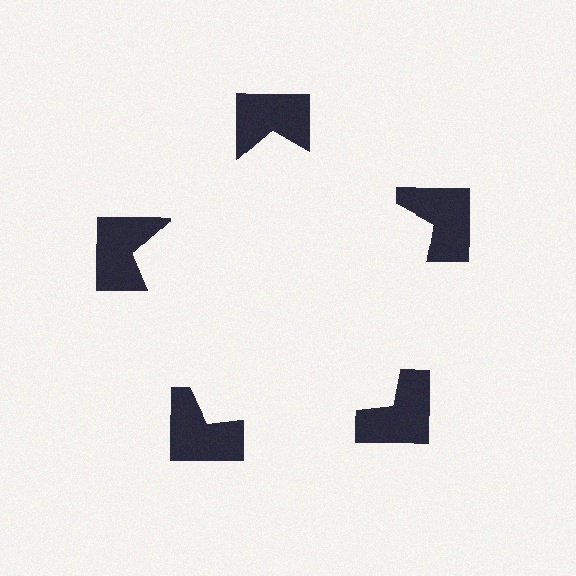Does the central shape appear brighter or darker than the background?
It typically appears slightly brighter than the background, even though no actual brightness change is drawn.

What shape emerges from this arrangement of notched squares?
An illusory pentagon — its edges are inferred from the aligned wedge cuts in the notched squares, not physically drawn.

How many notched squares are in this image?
There are 5 — one at each vertex of the illusory pentagon.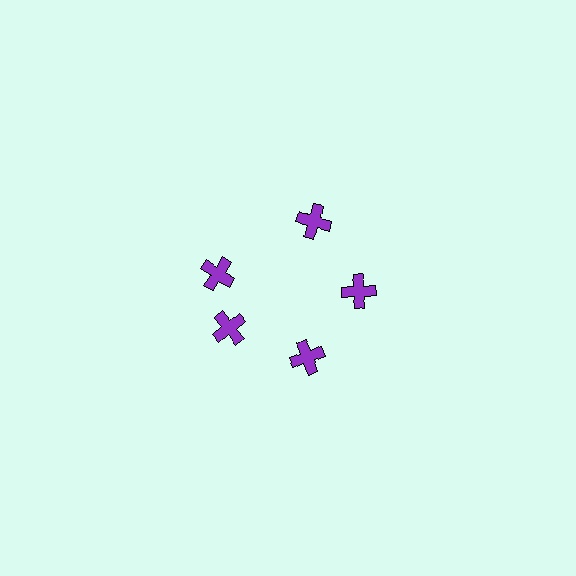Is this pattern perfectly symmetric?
No. The 5 purple crosses are arranged in a ring, but one element near the 10 o'clock position is rotated out of alignment along the ring, breaking the 5-fold rotational symmetry.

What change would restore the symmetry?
The symmetry would be restored by rotating it back into even spacing with its neighbors so that all 5 crosses sit at equal angles and equal distance from the center.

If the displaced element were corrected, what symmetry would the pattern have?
It would have 5-fold rotational symmetry — the pattern would map onto itself every 72 degrees.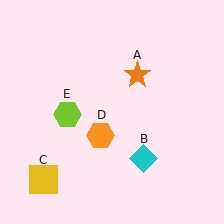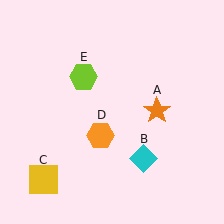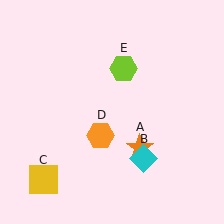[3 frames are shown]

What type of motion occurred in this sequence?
The orange star (object A), lime hexagon (object E) rotated clockwise around the center of the scene.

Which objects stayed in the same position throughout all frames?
Cyan diamond (object B) and yellow square (object C) and orange hexagon (object D) remained stationary.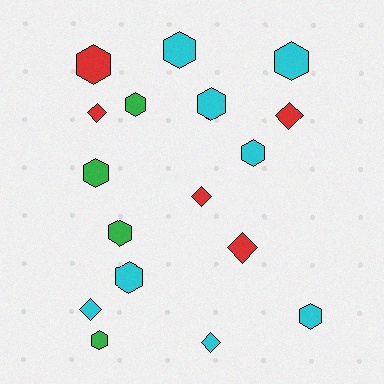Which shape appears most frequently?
Hexagon, with 11 objects.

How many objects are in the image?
There are 17 objects.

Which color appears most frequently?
Cyan, with 8 objects.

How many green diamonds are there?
There are no green diamonds.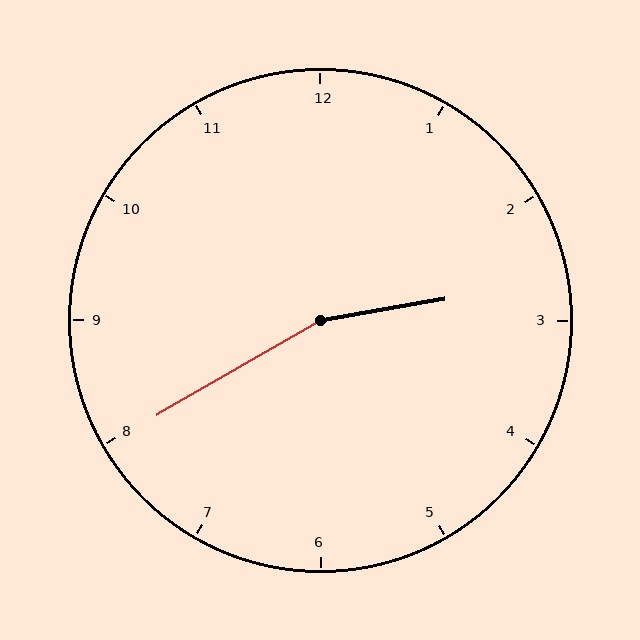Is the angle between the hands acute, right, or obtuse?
It is obtuse.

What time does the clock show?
2:40.